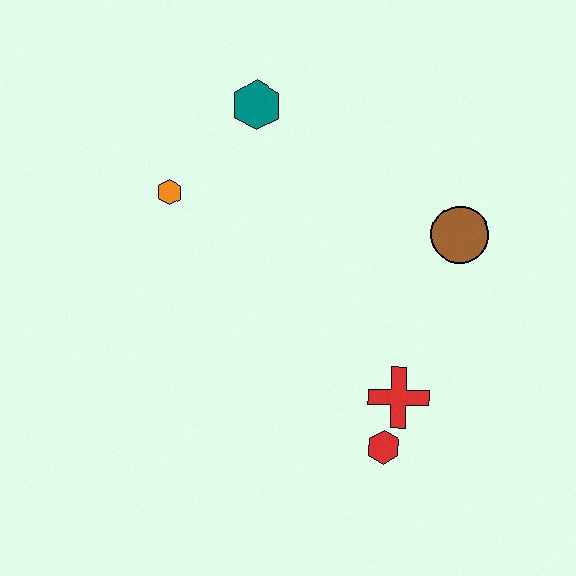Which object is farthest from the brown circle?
The orange hexagon is farthest from the brown circle.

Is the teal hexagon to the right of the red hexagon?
No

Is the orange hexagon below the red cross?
No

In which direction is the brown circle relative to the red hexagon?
The brown circle is above the red hexagon.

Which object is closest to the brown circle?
The red cross is closest to the brown circle.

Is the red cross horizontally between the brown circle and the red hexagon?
Yes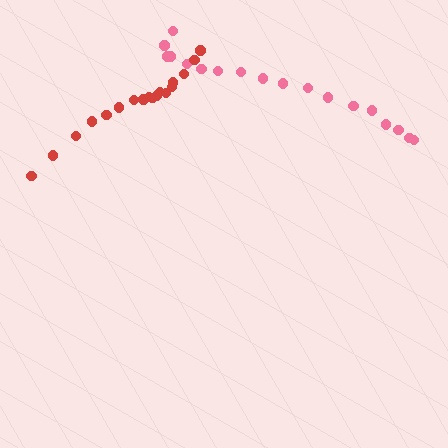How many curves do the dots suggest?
There are 2 distinct paths.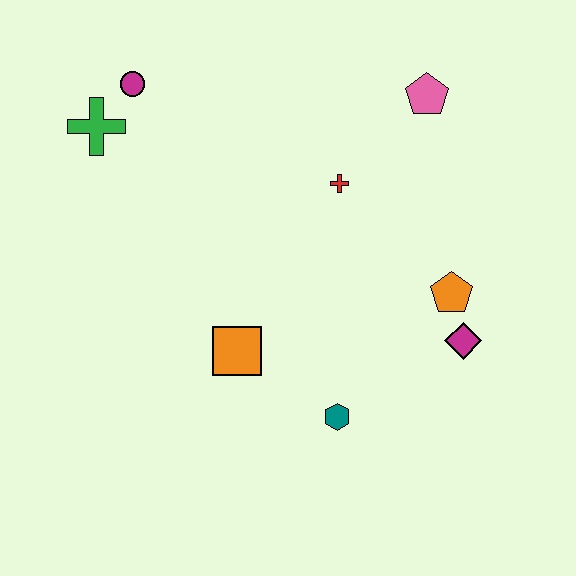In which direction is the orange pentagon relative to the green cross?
The orange pentagon is to the right of the green cross.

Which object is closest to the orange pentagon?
The magenta diamond is closest to the orange pentagon.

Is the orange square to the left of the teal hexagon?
Yes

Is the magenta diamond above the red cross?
No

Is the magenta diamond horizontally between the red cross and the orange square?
No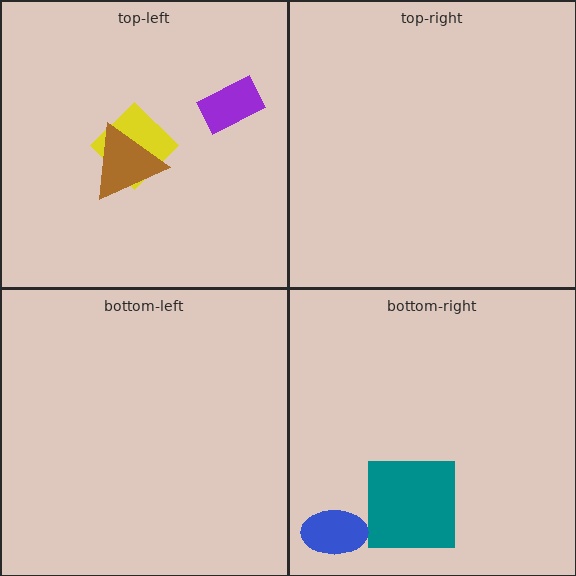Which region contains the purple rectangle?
The top-left region.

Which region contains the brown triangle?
The top-left region.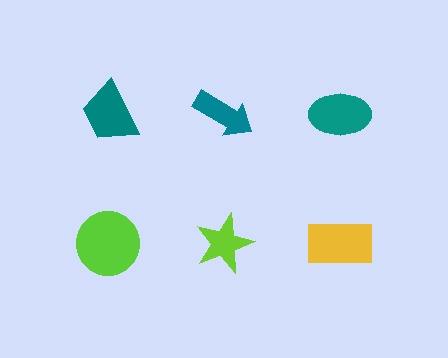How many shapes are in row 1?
3 shapes.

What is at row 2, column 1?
A lime circle.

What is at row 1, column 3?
A teal ellipse.